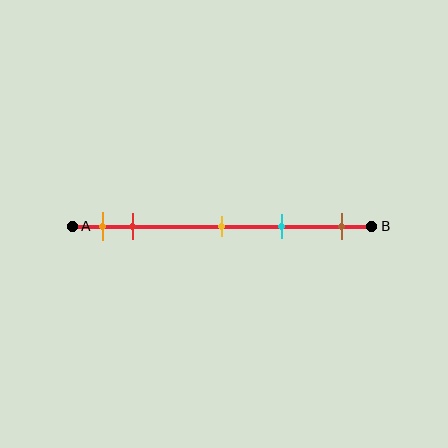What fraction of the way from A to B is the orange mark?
The orange mark is approximately 10% (0.1) of the way from A to B.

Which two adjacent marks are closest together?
The orange and red marks are the closest adjacent pair.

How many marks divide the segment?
There are 5 marks dividing the segment.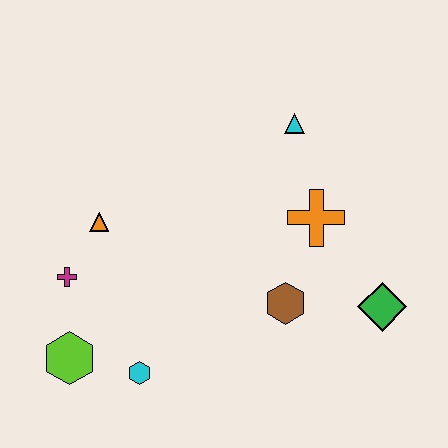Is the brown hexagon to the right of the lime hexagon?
Yes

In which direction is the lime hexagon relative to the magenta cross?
The lime hexagon is below the magenta cross.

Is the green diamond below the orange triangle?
Yes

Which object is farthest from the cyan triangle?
The lime hexagon is farthest from the cyan triangle.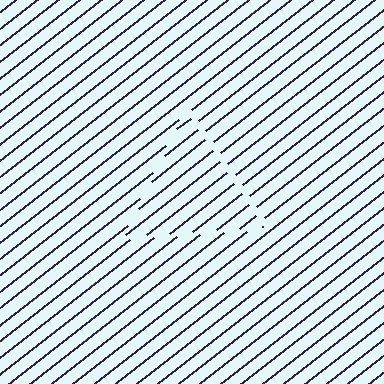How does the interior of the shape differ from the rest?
The interior of the shape contains the same grating, shifted by half a period — the contour is defined by the phase discontinuity where line-ends from the inner and outer gratings abut.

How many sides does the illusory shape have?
3 sides — the line-ends trace a triangle.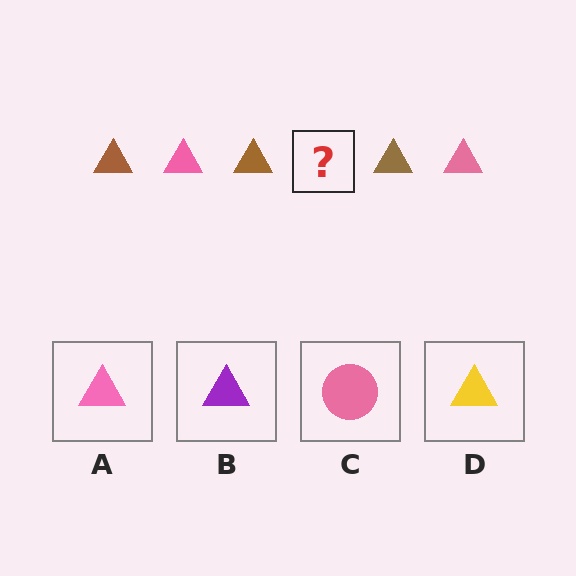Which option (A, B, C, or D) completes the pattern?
A.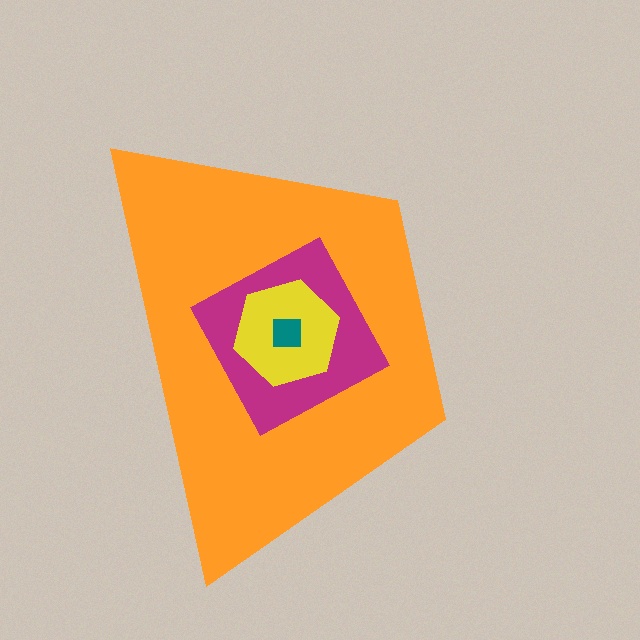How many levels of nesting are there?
4.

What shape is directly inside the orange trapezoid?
The magenta diamond.